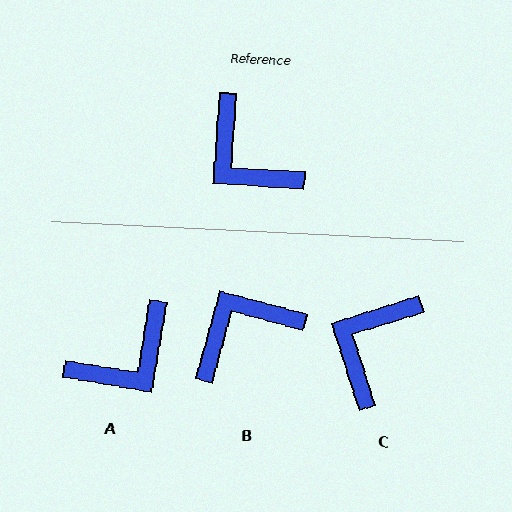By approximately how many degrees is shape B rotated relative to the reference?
Approximately 101 degrees clockwise.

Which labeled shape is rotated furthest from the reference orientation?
B, about 101 degrees away.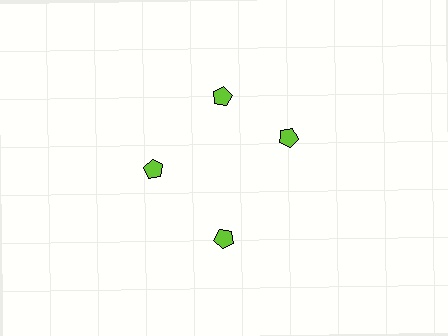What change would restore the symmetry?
The symmetry would be restored by rotating it back into even spacing with its neighbors so that all 4 pentagons sit at equal angles and equal distance from the center.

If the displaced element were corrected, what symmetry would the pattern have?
It would have 4-fold rotational symmetry — the pattern would map onto itself every 90 degrees.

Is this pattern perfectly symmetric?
No. The 4 lime pentagons are arranged in a ring, but one element near the 3 o'clock position is rotated out of alignment along the ring, breaking the 4-fold rotational symmetry.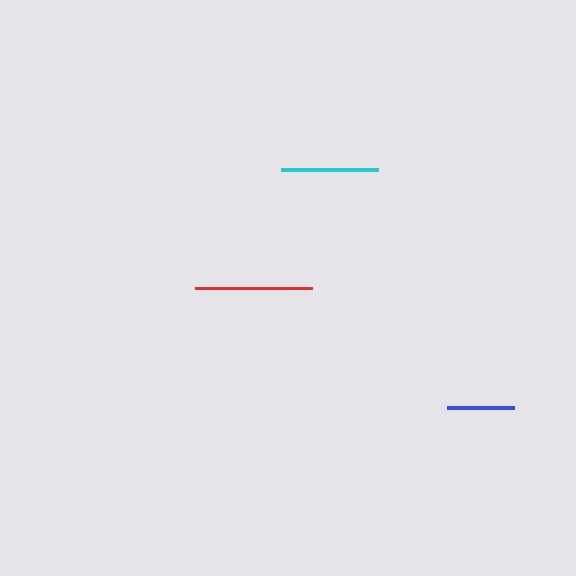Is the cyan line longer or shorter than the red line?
The red line is longer than the cyan line.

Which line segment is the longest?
The red line is the longest at approximately 117 pixels.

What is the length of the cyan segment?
The cyan segment is approximately 98 pixels long.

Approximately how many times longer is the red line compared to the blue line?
The red line is approximately 1.7 times the length of the blue line.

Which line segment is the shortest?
The blue line is the shortest at approximately 67 pixels.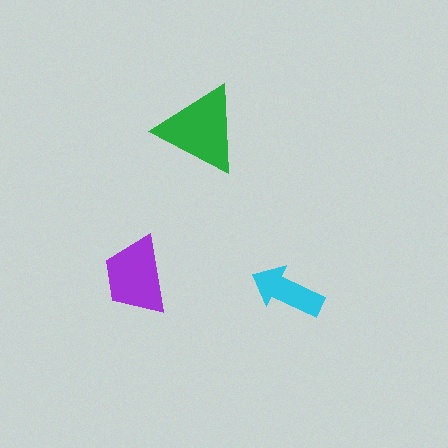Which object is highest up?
The green triangle is topmost.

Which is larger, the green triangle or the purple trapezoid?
The green triangle.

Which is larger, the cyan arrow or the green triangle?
The green triangle.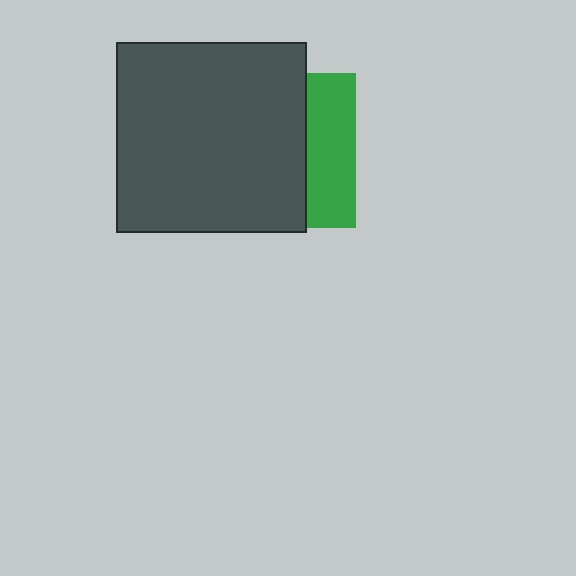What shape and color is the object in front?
The object in front is a dark gray square.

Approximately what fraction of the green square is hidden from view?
Roughly 69% of the green square is hidden behind the dark gray square.